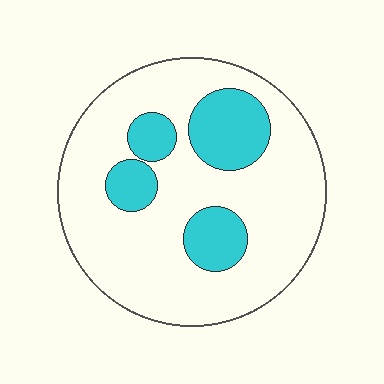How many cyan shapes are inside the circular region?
4.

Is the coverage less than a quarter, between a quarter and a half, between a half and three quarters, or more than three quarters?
Less than a quarter.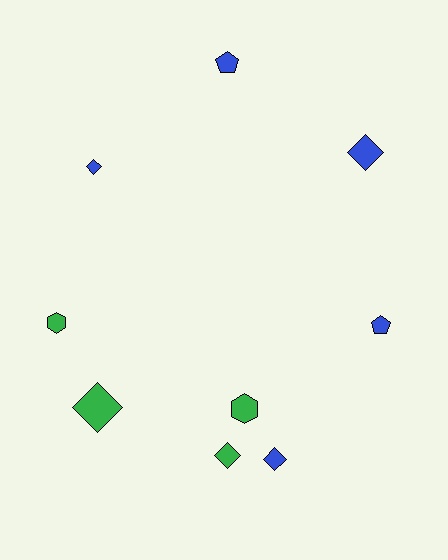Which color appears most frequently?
Blue, with 5 objects.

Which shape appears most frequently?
Diamond, with 5 objects.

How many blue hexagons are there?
There are no blue hexagons.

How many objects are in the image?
There are 9 objects.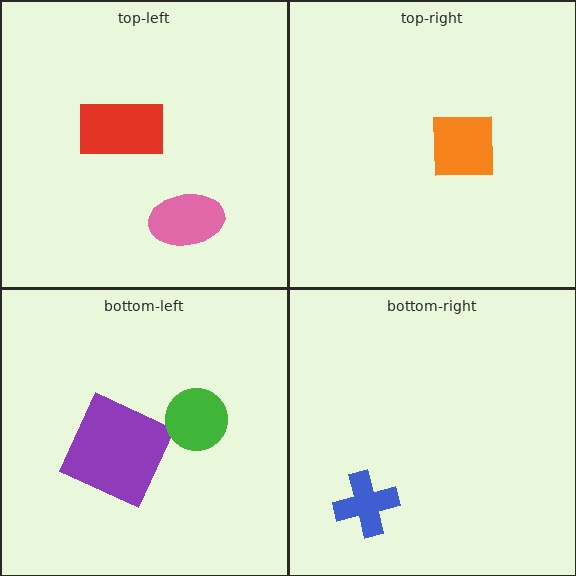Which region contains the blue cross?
The bottom-right region.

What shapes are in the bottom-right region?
The blue cross.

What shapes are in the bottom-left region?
The purple square, the green circle.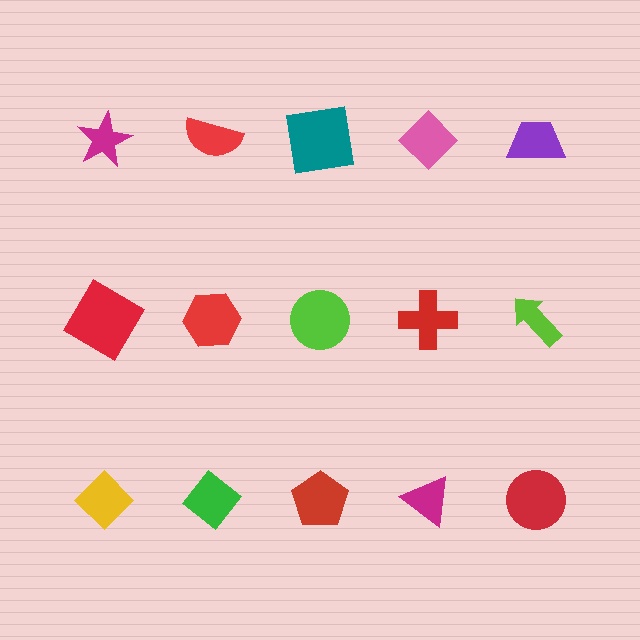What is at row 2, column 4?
A red cross.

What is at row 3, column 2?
A green diamond.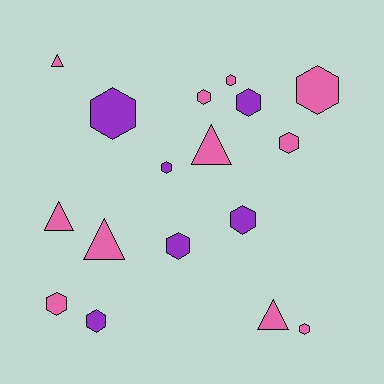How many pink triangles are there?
There are 5 pink triangles.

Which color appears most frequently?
Pink, with 11 objects.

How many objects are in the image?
There are 17 objects.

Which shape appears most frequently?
Hexagon, with 12 objects.